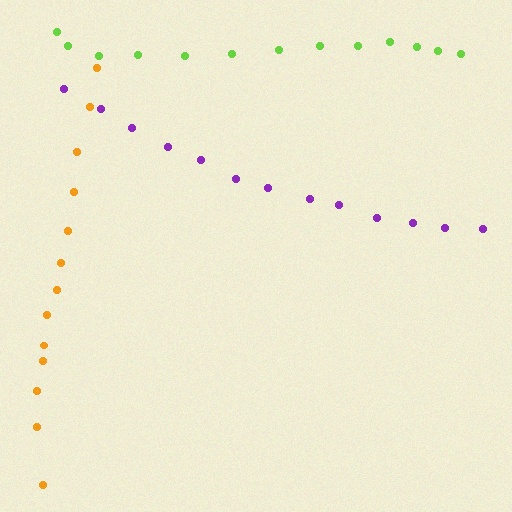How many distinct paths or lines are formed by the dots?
There are 3 distinct paths.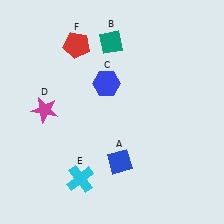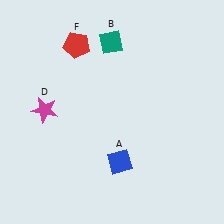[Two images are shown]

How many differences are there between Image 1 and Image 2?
There are 2 differences between the two images.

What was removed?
The blue hexagon (C), the cyan cross (E) were removed in Image 2.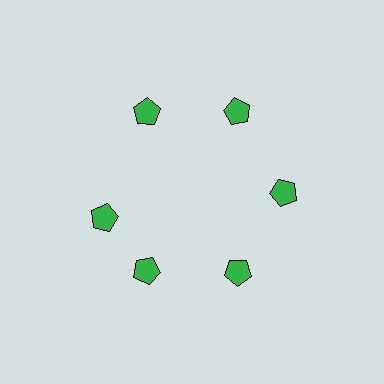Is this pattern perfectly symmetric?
No. The 6 green pentagons are arranged in a ring, but one element near the 9 o'clock position is rotated out of alignment along the ring, breaking the 6-fold rotational symmetry.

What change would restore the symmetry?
The symmetry would be restored by rotating it back into even spacing with its neighbors so that all 6 pentagons sit at equal angles and equal distance from the center.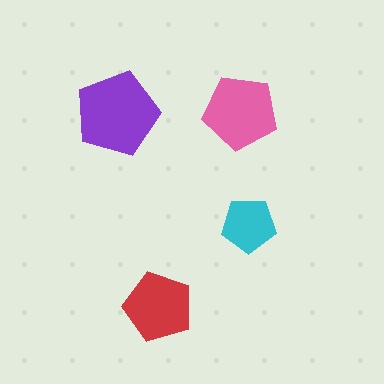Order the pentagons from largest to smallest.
the purple one, the pink one, the red one, the cyan one.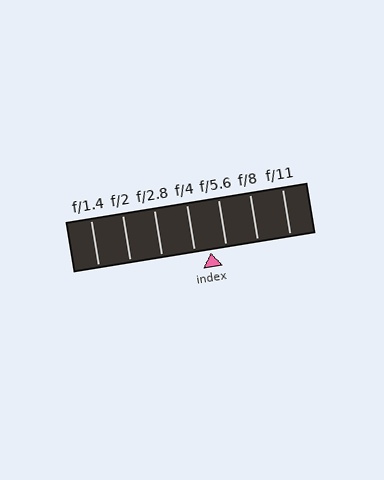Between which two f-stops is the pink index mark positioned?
The index mark is between f/4 and f/5.6.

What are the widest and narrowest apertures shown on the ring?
The widest aperture shown is f/1.4 and the narrowest is f/11.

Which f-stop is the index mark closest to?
The index mark is closest to f/5.6.